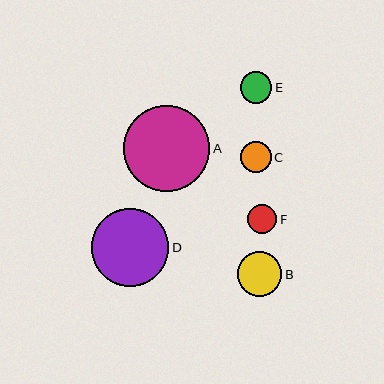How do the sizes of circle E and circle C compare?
Circle E and circle C are approximately the same size.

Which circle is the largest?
Circle A is the largest with a size of approximately 86 pixels.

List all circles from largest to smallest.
From largest to smallest: A, D, B, E, C, F.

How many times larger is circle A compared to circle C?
Circle A is approximately 2.8 times the size of circle C.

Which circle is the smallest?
Circle F is the smallest with a size of approximately 29 pixels.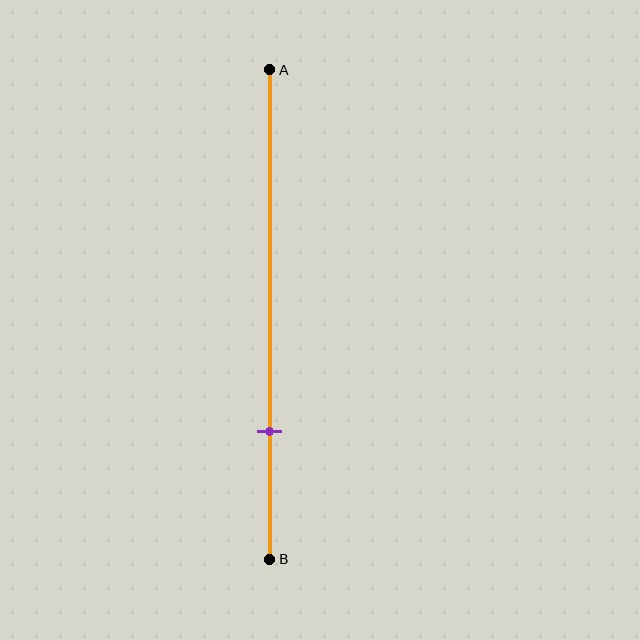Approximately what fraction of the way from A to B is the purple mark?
The purple mark is approximately 75% of the way from A to B.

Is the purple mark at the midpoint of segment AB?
No, the mark is at about 75% from A, not at the 50% midpoint.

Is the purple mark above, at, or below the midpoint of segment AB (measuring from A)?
The purple mark is below the midpoint of segment AB.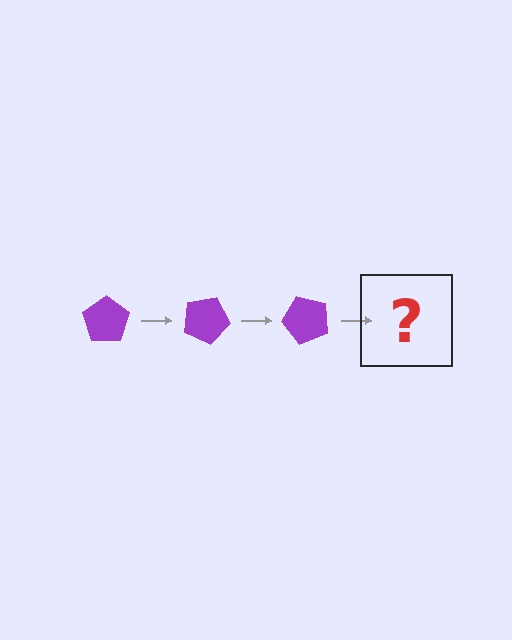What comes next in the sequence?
The next element should be a purple pentagon rotated 75 degrees.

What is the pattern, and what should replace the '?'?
The pattern is that the pentagon rotates 25 degrees each step. The '?' should be a purple pentagon rotated 75 degrees.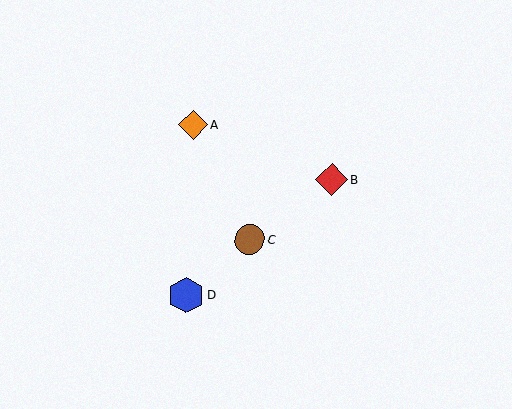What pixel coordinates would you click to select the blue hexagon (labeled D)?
Click at (186, 295) to select the blue hexagon D.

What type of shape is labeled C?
Shape C is a brown circle.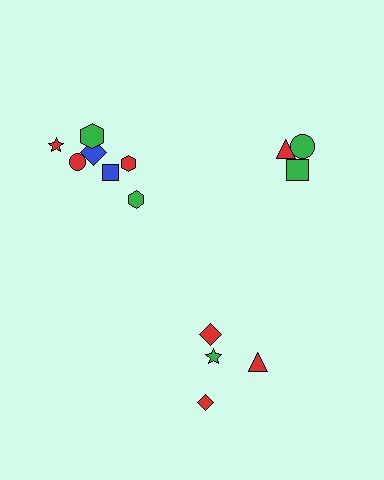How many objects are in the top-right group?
There are 3 objects.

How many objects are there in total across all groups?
There are 14 objects.